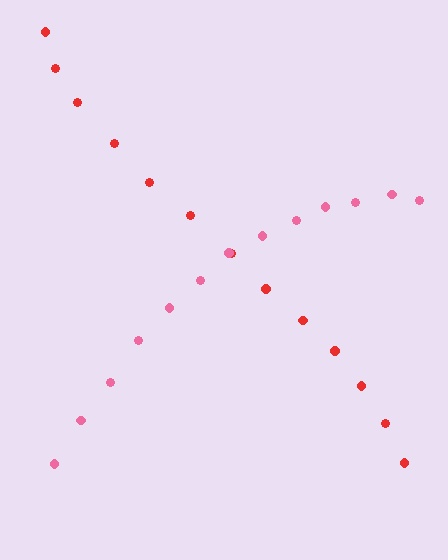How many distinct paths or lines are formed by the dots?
There are 2 distinct paths.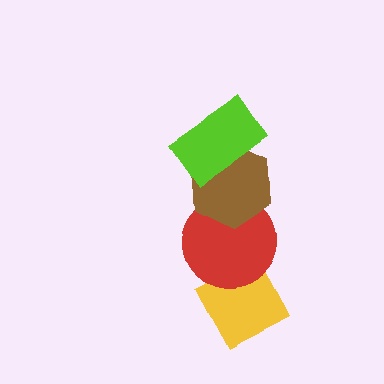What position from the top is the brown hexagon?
The brown hexagon is 2nd from the top.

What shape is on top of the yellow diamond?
The red circle is on top of the yellow diamond.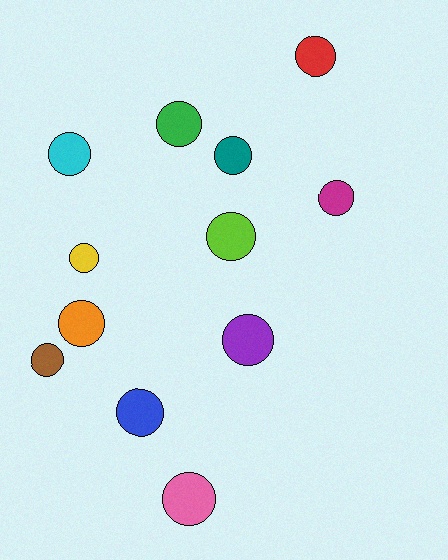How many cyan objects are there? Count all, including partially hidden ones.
There is 1 cyan object.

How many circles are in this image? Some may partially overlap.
There are 12 circles.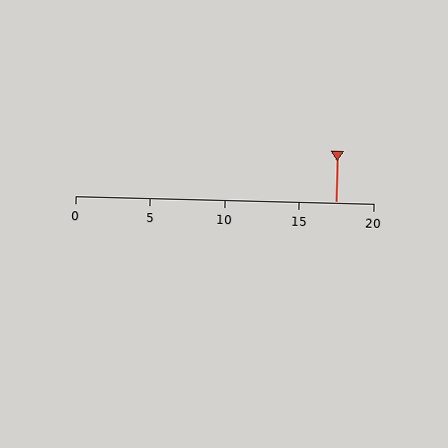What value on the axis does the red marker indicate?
The marker indicates approximately 17.5.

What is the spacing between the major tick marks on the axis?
The major ticks are spaced 5 apart.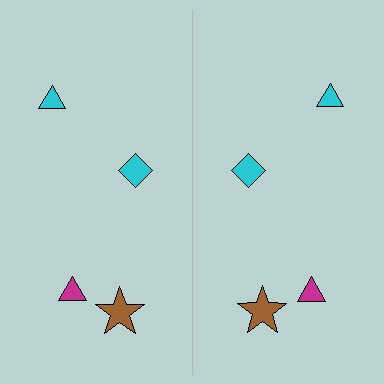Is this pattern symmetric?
Yes, this pattern has bilateral (reflection) symmetry.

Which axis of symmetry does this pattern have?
The pattern has a vertical axis of symmetry running through the center of the image.